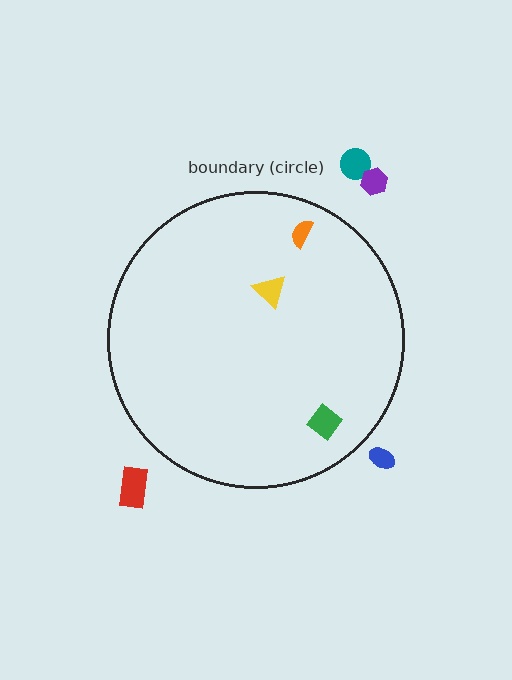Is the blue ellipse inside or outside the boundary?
Outside.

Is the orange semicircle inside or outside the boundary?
Inside.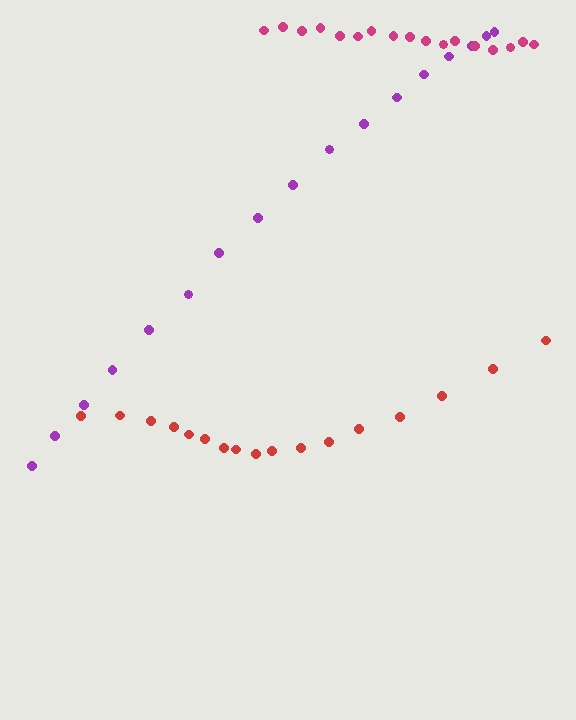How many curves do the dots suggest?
There are 3 distinct paths.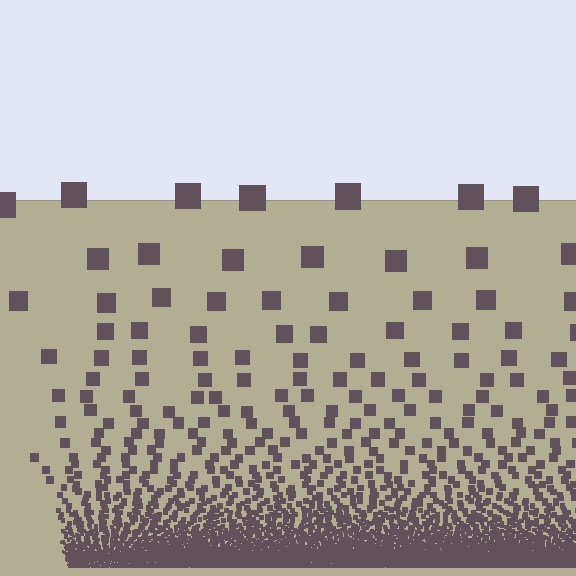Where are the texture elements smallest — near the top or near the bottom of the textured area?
Near the bottom.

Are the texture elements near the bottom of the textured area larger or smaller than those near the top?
Smaller. The gradient is inverted — elements near the bottom are smaller and denser.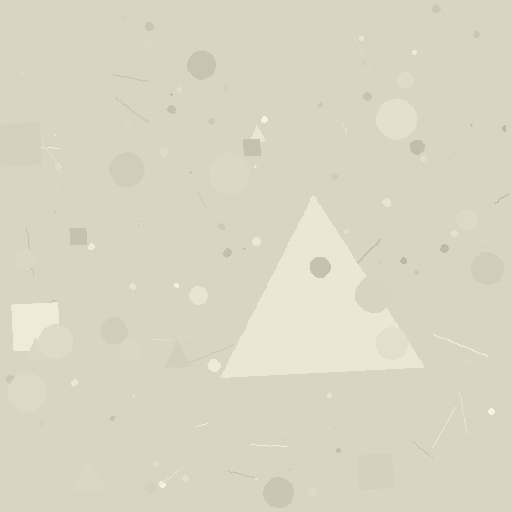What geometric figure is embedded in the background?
A triangle is embedded in the background.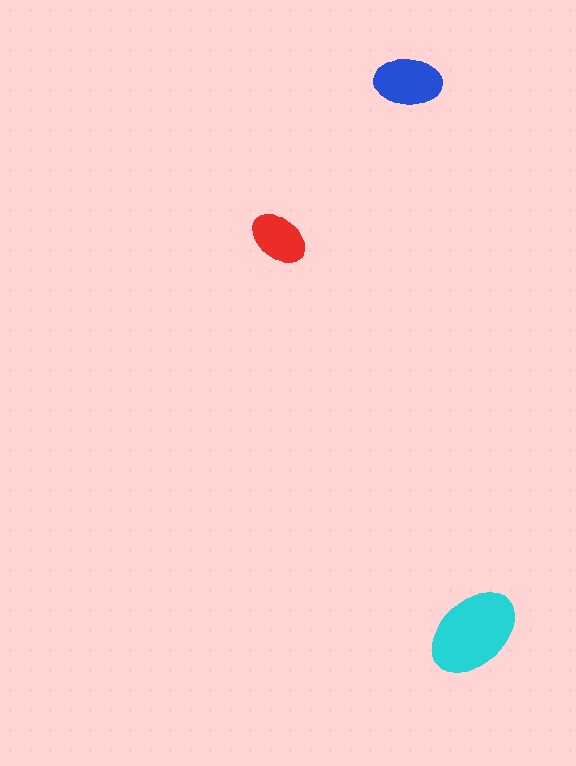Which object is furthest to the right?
The cyan ellipse is rightmost.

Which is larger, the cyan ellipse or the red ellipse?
The cyan one.